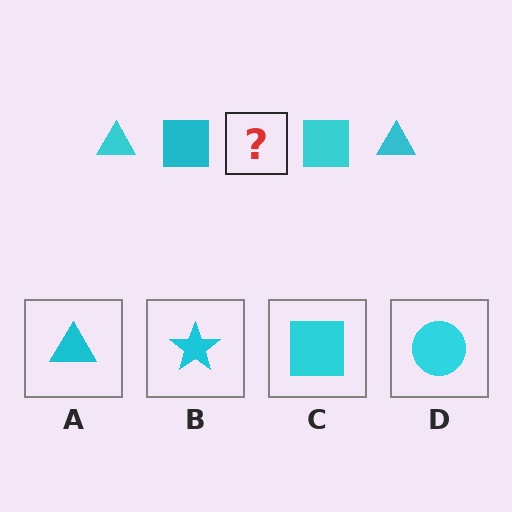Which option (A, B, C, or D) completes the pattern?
A.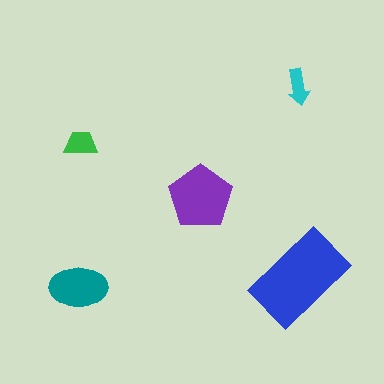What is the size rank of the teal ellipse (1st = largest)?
3rd.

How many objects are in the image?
There are 5 objects in the image.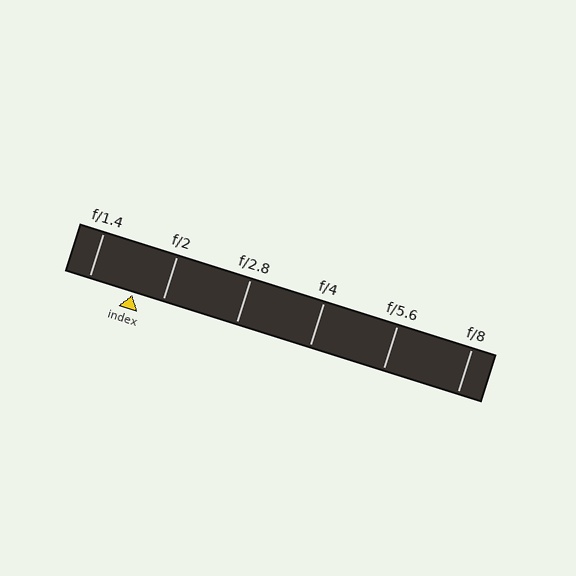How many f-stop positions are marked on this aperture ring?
There are 6 f-stop positions marked.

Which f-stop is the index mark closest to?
The index mark is closest to f/2.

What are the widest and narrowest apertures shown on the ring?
The widest aperture shown is f/1.4 and the narrowest is f/8.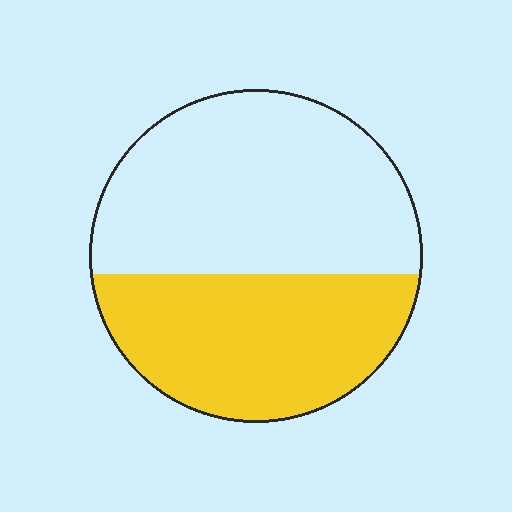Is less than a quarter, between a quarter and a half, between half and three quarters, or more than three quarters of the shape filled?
Between a quarter and a half.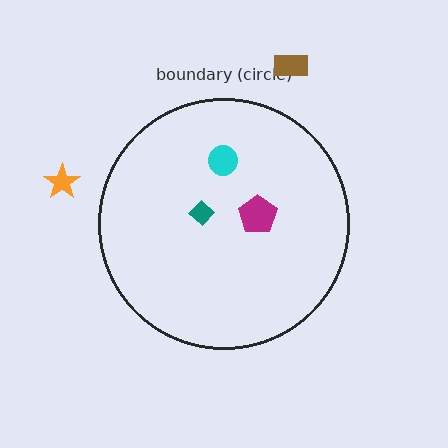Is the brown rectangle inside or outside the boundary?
Outside.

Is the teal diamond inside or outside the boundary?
Inside.